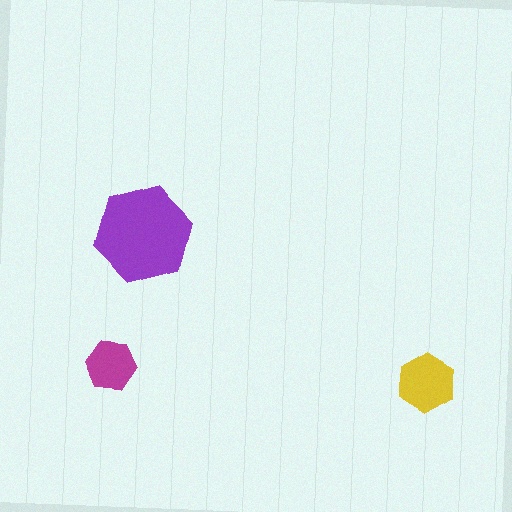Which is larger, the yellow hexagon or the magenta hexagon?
The yellow one.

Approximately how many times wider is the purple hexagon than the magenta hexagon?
About 2 times wider.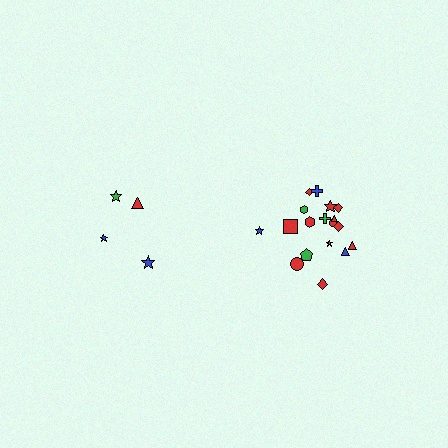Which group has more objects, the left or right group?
The right group.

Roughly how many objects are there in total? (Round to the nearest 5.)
Roughly 20 objects in total.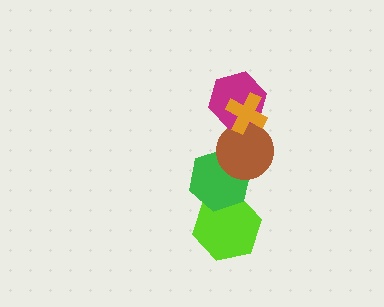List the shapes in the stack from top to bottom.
From top to bottom: the orange cross, the magenta hexagon, the brown circle, the green hexagon, the lime hexagon.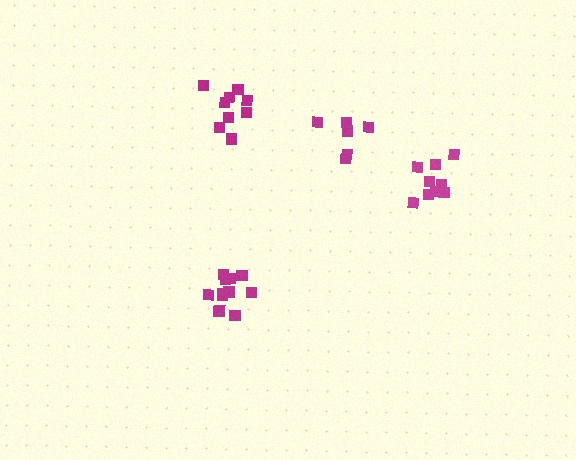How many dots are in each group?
Group 1: 11 dots, Group 2: 9 dots, Group 3: 6 dots, Group 4: 9 dots (35 total).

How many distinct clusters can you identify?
There are 4 distinct clusters.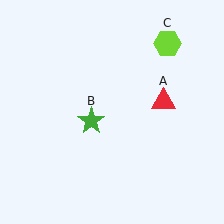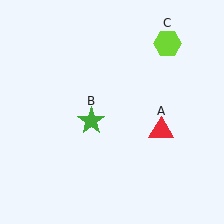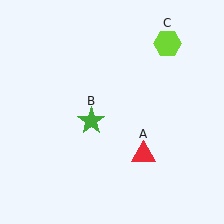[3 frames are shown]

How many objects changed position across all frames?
1 object changed position: red triangle (object A).